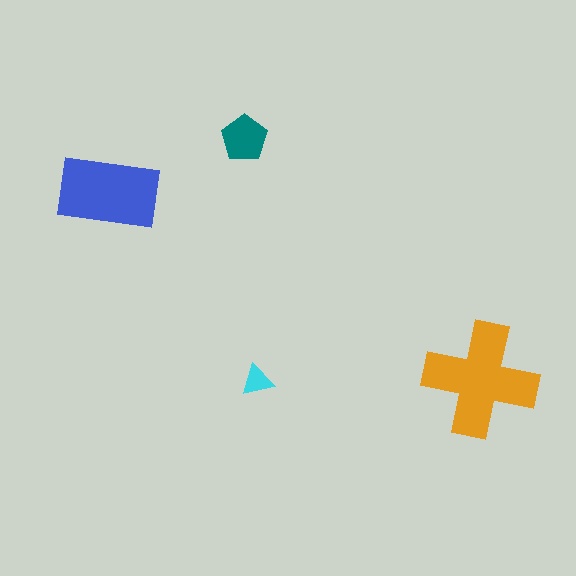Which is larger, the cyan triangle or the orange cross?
The orange cross.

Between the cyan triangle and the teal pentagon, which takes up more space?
The teal pentagon.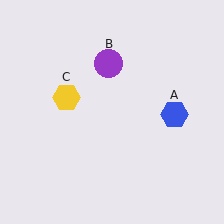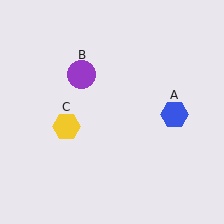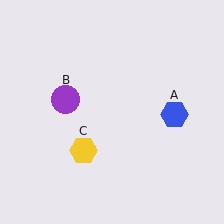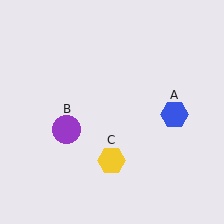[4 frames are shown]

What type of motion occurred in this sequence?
The purple circle (object B), yellow hexagon (object C) rotated counterclockwise around the center of the scene.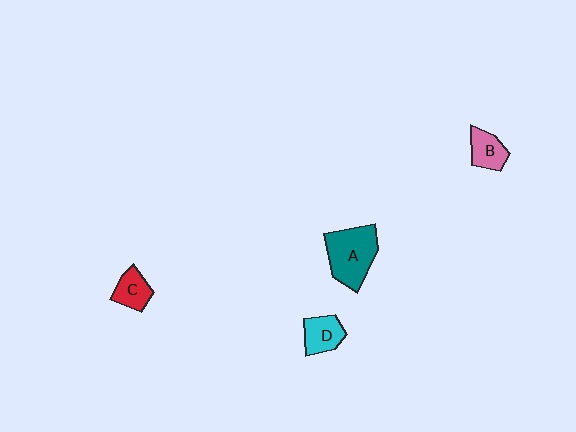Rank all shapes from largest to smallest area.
From largest to smallest: A (teal), D (cyan), B (pink), C (red).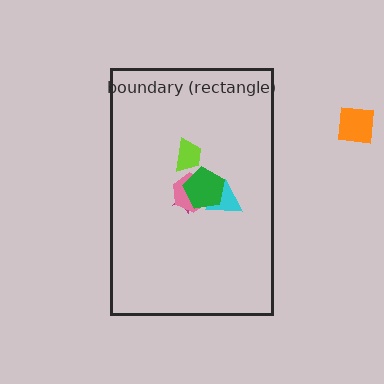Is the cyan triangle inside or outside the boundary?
Inside.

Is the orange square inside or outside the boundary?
Outside.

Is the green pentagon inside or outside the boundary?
Inside.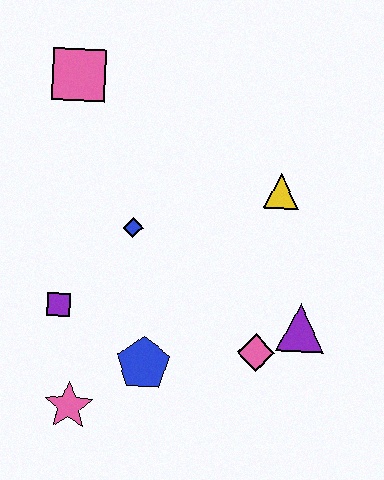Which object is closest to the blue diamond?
The purple square is closest to the blue diamond.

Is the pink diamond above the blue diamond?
No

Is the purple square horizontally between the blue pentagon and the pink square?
No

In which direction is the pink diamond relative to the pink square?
The pink diamond is below the pink square.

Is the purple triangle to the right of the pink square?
Yes